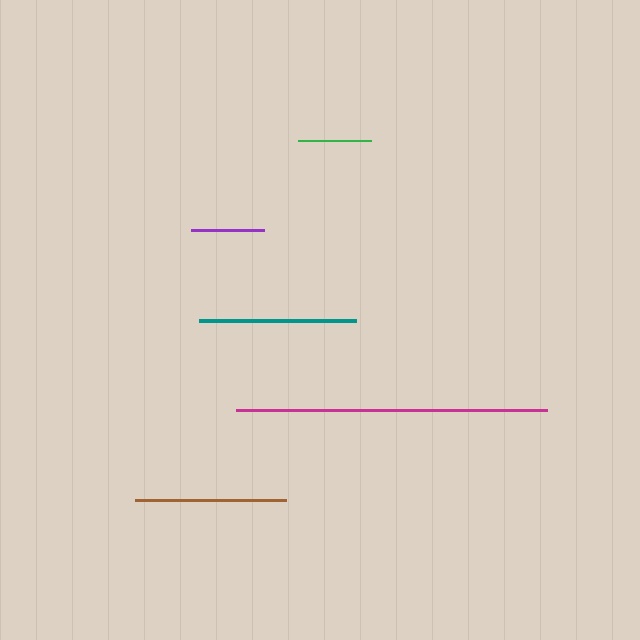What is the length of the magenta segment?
The magenta segment is approximately 311 pixels long.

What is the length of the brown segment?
The brown segment is approximately 152 pixels long.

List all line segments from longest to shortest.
From longest to shortest: magenta, teal, brown, green, purple.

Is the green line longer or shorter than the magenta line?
The magenta line is longer than the green line.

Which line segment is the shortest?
The purple line is the shortest at approximately 73 pixels.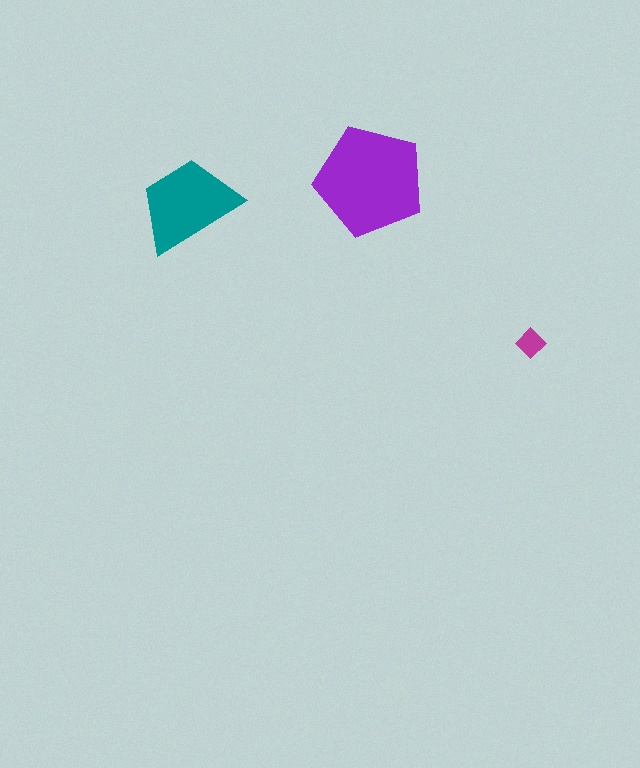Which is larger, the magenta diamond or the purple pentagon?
The purple pentagon.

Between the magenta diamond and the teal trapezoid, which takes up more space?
The teal trapezoid.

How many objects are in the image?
There are 3 objects in the image.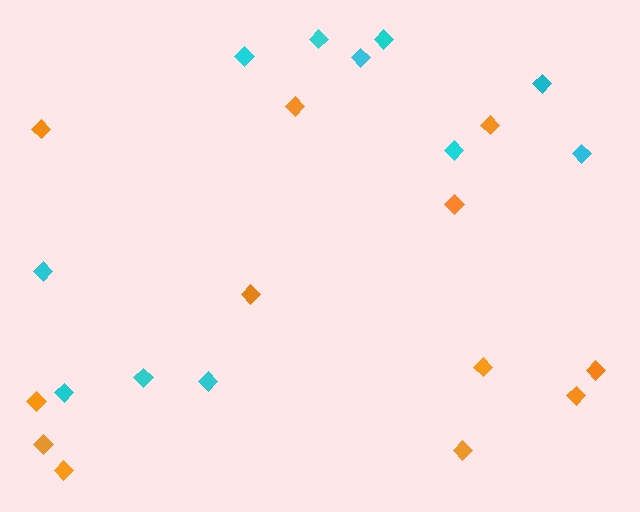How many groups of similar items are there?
There are 2 groups: one group of cyan diamonds (11) and one group of orange diamonds (12).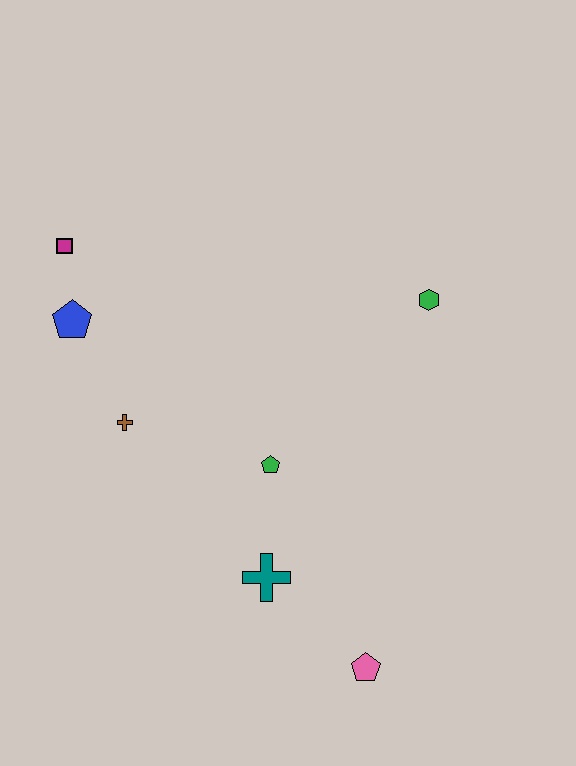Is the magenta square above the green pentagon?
Yes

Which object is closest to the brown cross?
The blue pentagon is closest to the brown cross.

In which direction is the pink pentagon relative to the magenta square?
The pink pentagon is below the magenta square.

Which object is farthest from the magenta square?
The pink pentagon is farthest from the magenta square.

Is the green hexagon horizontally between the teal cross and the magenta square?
No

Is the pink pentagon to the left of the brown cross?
No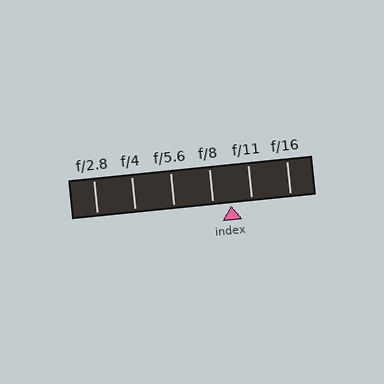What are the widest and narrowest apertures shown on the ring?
The widest aperture shown is f/2.8 and the narrowest is f/16.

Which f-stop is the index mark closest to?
The index mark is closest to f/8.